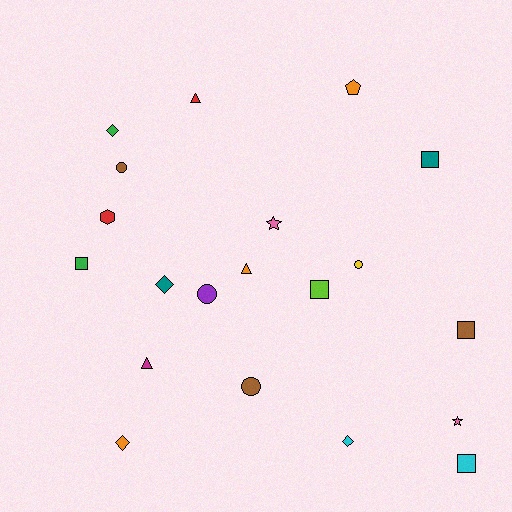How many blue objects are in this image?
There are no blue objects.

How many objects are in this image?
There are 20 objects.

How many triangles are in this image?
There are 3 triangles.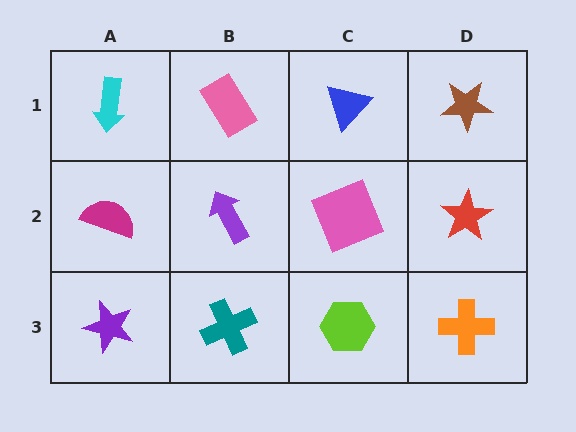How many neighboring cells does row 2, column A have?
3.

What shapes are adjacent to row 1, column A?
A magenta semicircle (row 2, column A), a pink rectangle (row 1, column B).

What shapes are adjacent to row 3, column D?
A red star (row 2, column D), a lime hexagon (row 3, column C).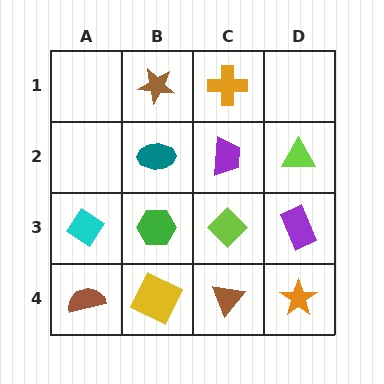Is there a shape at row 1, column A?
No, that cell is empty.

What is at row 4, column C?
A brown triangle.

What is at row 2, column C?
A purple trapezoid.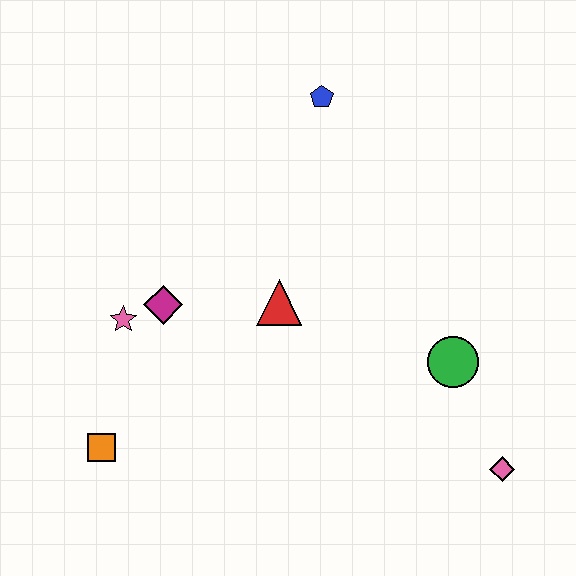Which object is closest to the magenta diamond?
The pink star is closest to the magenta diamond.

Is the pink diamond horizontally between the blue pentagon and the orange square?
No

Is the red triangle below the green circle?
No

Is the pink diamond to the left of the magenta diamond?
No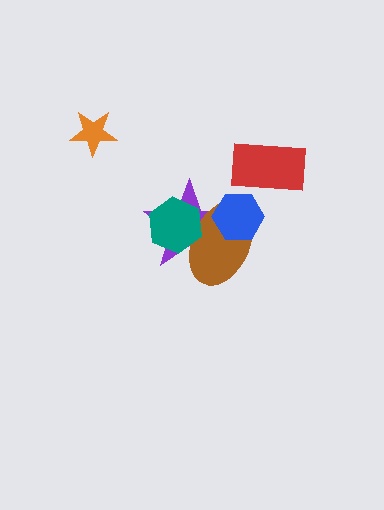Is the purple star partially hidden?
Yes, it is partially covered by another shape.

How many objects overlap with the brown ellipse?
3 objects overlap with the brown ellipse.